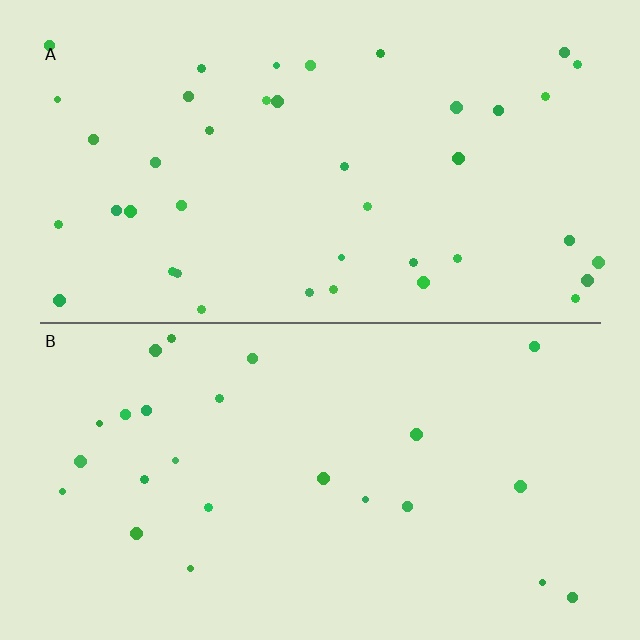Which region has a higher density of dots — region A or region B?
A (the top).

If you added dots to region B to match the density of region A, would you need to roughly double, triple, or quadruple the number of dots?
Approximately double.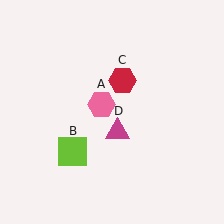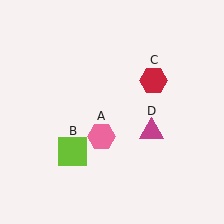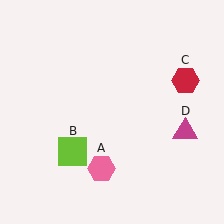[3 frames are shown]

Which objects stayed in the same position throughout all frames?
Lime square (object B) remained stationary.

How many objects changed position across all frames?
3 objects changed position: pink hexagon (object A), red hexagon (object C), magenta triangle (object D).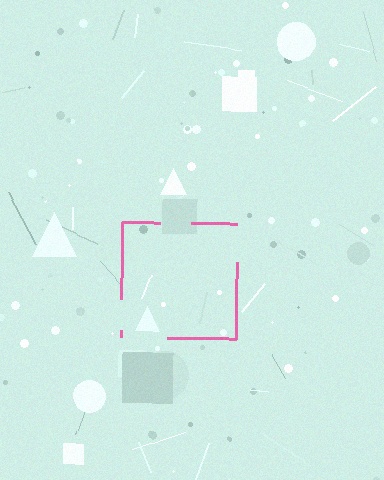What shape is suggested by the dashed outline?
The dashed outline suggests a square.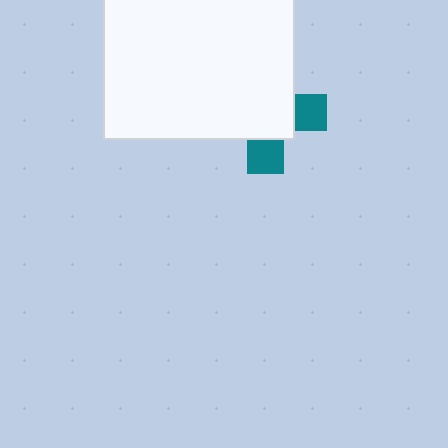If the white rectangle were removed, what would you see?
You would see the complete teal cross.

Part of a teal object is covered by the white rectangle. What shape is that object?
It is a cross.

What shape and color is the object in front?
The object in front is a white rectangle.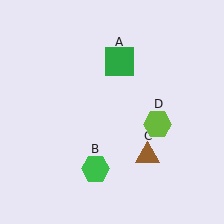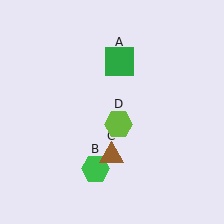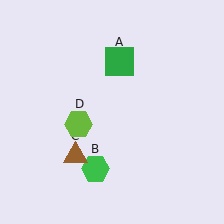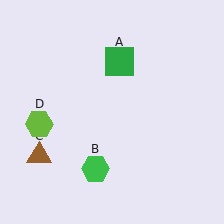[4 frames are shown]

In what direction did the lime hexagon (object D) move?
The lime hexagon (object D) moved left.